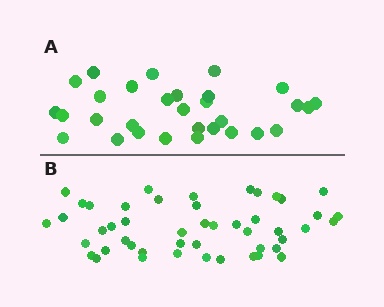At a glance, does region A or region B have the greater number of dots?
Region B (the bottom region) has more dots.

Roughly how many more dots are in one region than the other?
Region B has approximately 20 more dots than region A.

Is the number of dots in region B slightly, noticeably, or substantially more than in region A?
Region B has substantially more. The ratio is roughly 1.6 to 1.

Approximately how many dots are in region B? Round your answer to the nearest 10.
About 50 dots. (The exact count is 48, which rounds to 50.)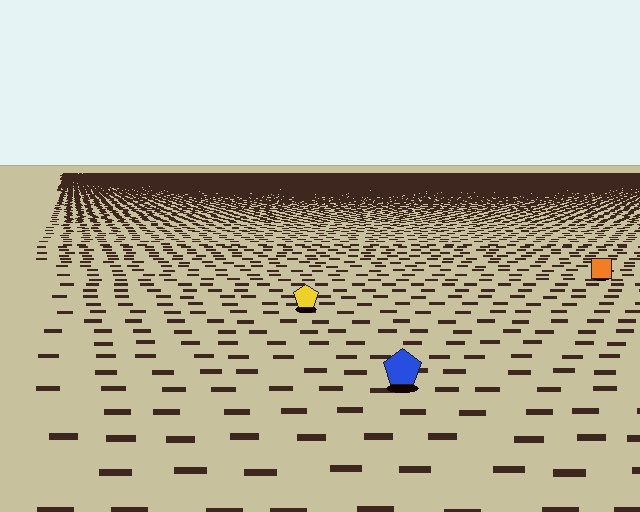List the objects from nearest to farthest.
From nearest to farthest: the blue pentagon, the yellow pentagon, the orange square.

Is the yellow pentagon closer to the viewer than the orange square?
Yes. The yellow pentagon is closer — you can tell from the texture gradient: the ground texture is coarser near it.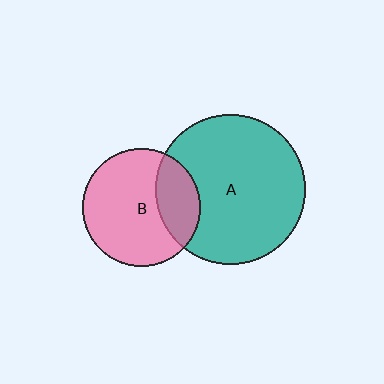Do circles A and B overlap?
Yes.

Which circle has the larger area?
Circle A (teal).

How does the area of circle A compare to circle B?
Approximately 1.6 times.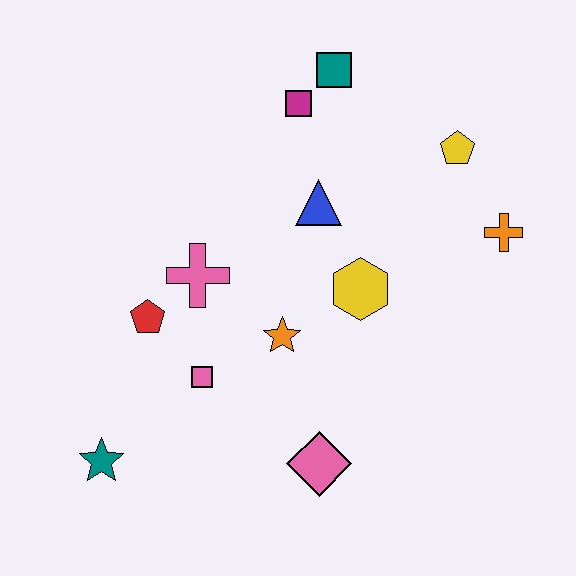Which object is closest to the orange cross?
The yellow pentagon is closest to the orange cross.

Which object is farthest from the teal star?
The yellow pentagon is farthest from the teal star.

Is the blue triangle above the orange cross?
Yes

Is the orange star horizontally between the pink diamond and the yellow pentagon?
No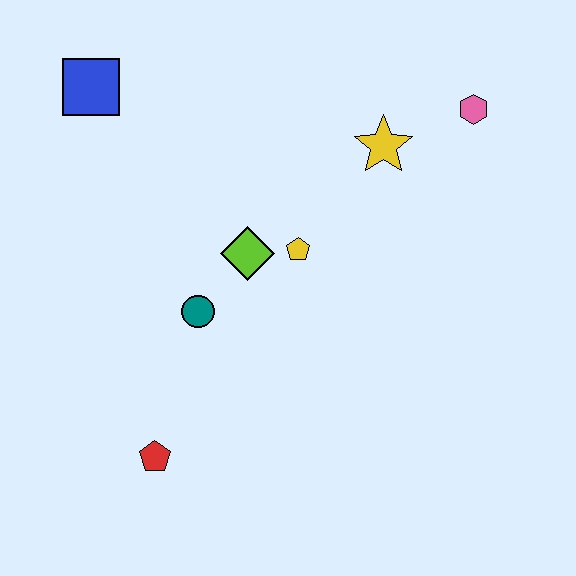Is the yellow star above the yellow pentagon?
Yes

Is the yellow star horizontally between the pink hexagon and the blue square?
Yes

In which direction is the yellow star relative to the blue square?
The yellow star is to the right of the blue square.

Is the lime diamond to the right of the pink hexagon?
No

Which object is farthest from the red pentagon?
The pink hexagon is farthest from the red pentagon.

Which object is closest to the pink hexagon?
The yellow star is closest to the pink hexagon.